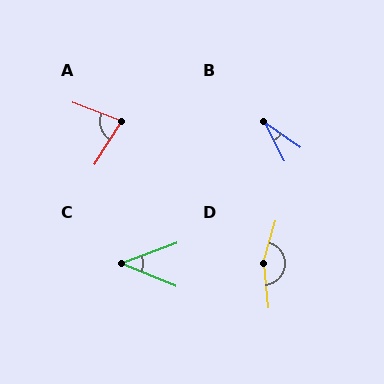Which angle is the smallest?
B, at approximately 28 degrees.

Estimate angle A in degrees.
Approximately 79 degrees.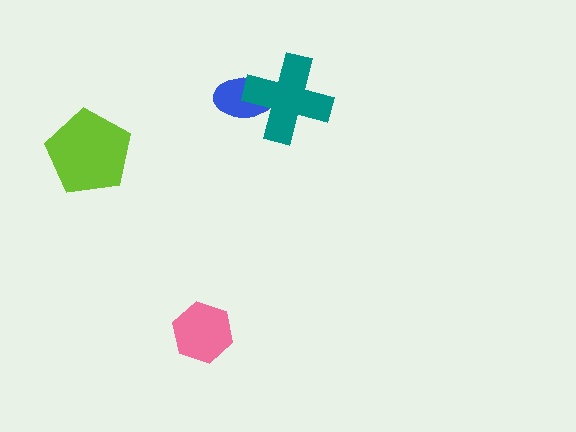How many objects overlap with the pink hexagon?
0 objects overlap with the pink hexagon.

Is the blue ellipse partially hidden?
Yes, it is partially covered by another shape.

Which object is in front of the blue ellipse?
The teal cross is in front of the blue ellipse.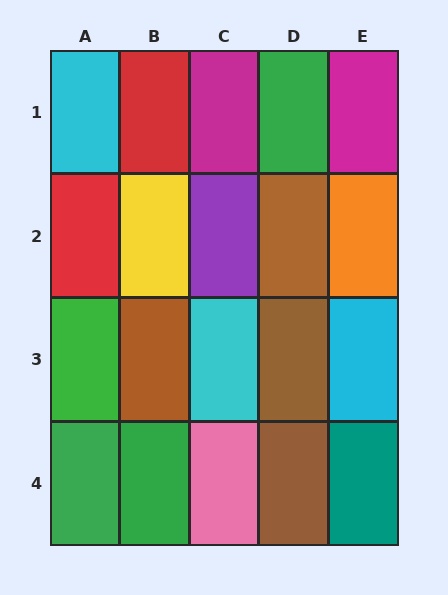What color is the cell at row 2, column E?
Orange.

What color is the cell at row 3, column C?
Cyan.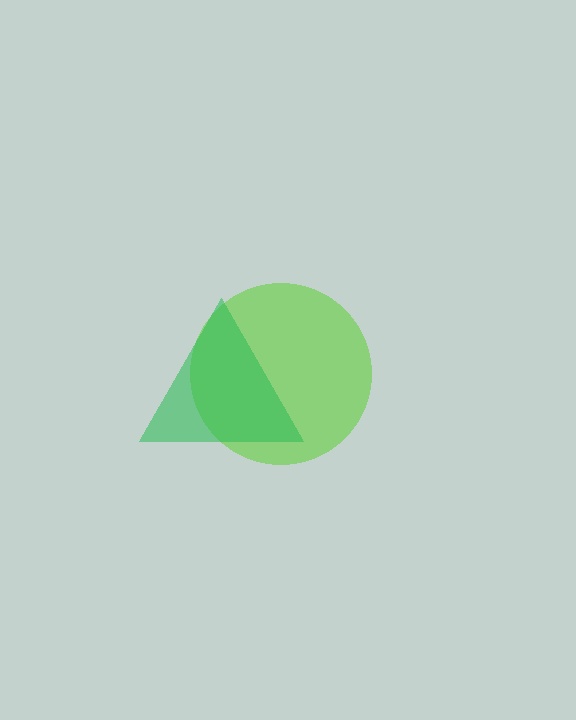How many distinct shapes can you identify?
There are 2 distinct shapes: a lime circle, a green triangle.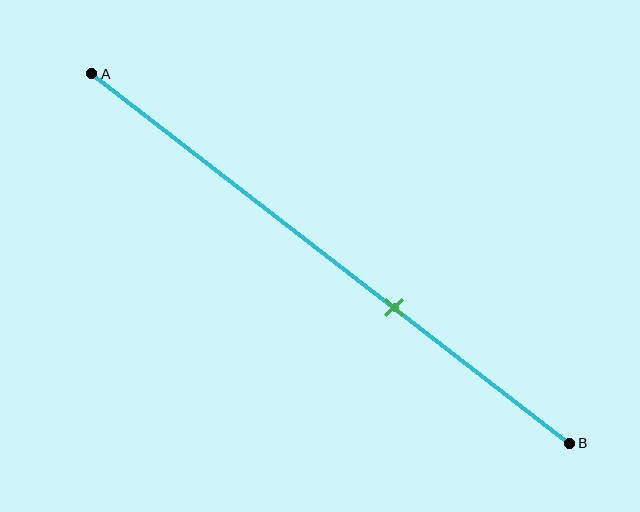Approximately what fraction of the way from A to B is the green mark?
The green mark is approximately 65% of the way from A to B.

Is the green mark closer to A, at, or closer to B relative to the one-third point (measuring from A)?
The green mark is closer to point B than the one-third point of segment AB.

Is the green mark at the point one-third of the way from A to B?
No, the mark is at about 65% from A, not at the 33% one-third point.